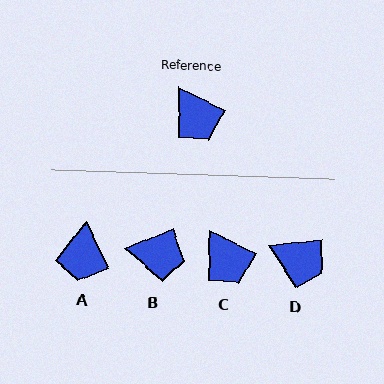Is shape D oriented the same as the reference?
No, it is off by about 32 degrees.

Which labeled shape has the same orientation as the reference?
C.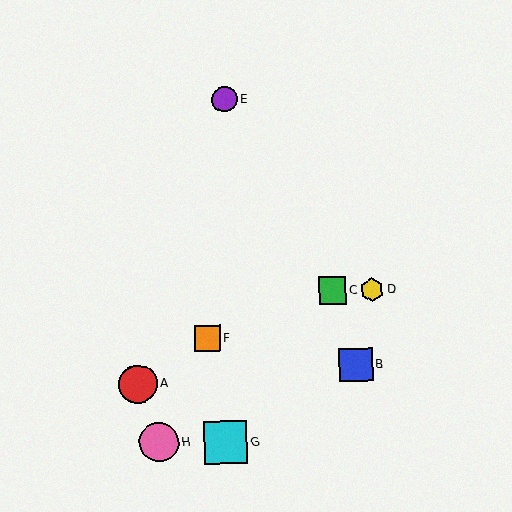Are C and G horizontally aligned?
No, C is at y≈290 and G is at y≈442.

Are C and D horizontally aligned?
Yes, both are at y≈290.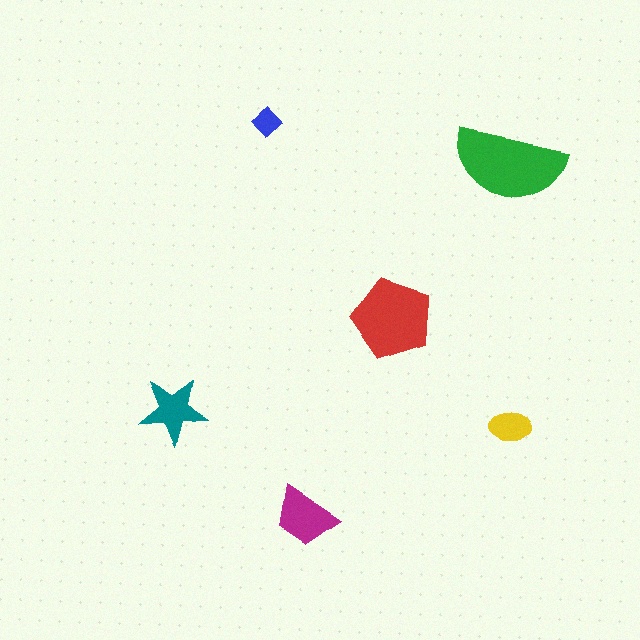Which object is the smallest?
The blue diamond.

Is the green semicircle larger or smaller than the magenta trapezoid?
Larger.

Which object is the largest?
The green semicircle.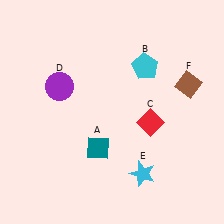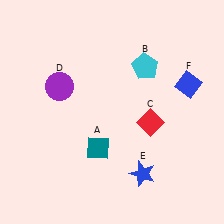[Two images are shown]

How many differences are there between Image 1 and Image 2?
There are 2 differences between the two images.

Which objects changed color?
E changed from cyan to blue. F changed from brown to blue.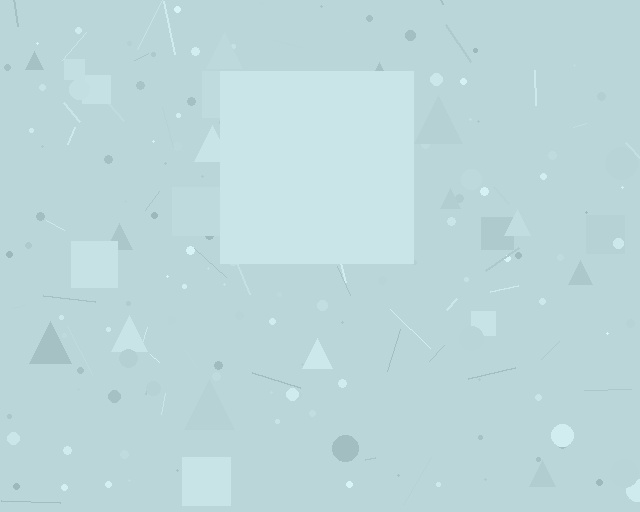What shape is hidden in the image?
A square is hidden in the image.